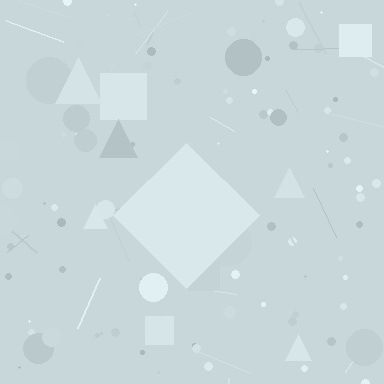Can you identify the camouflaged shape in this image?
The camouflaged shape is a diamond.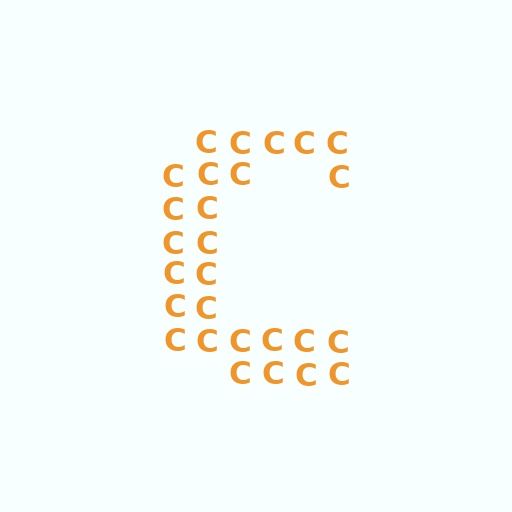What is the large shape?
The large shape is the letter C.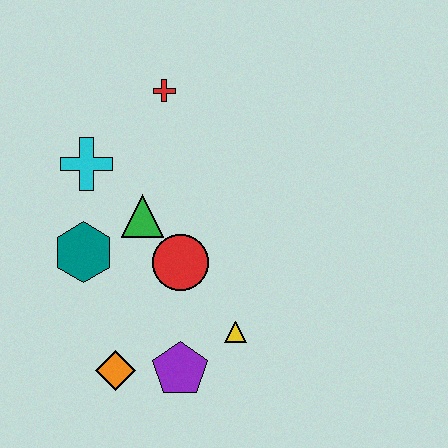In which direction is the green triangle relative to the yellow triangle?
The green triangle is above the yellow triangle.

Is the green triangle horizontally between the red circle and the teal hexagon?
Yes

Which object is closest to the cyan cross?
The green triangle is closest to the cyan cross.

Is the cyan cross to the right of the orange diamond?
No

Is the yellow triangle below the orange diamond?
No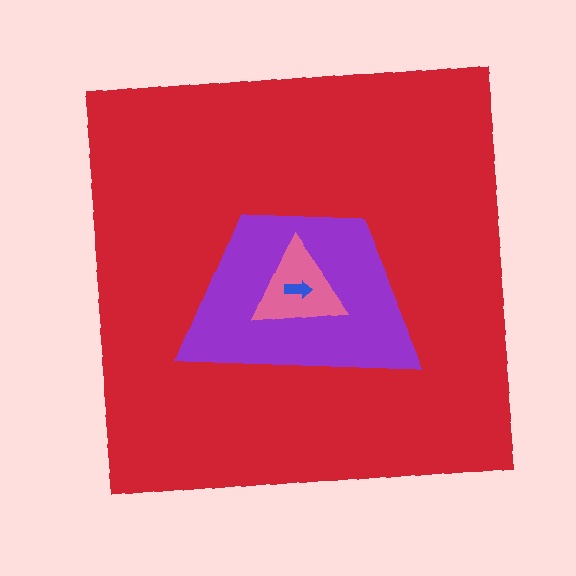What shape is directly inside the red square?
The purple trapezoid.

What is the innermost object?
The blue arrow.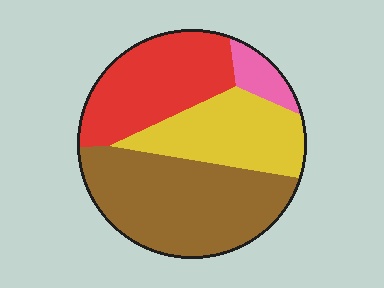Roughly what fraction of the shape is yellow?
Yellow covers 24% of the shape.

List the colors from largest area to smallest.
From largest to smallest: brown, red, yellow, pink.